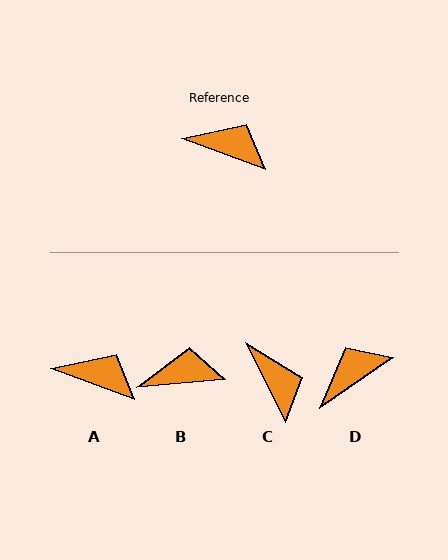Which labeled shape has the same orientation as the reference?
A.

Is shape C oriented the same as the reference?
No, it is off by about 44 degrees.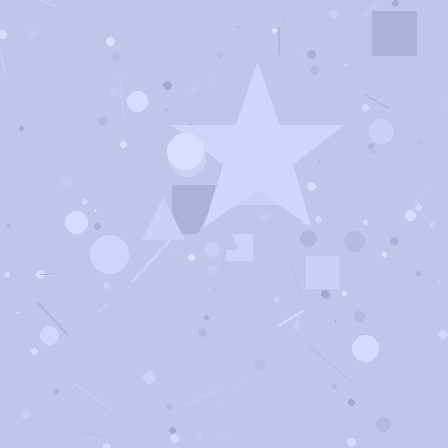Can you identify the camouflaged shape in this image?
The camouflaged shape is a star.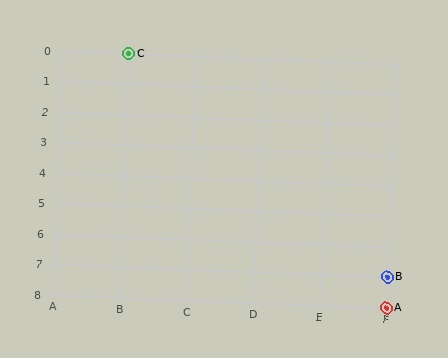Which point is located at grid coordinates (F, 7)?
Point B is at (F, 7).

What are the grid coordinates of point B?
Point B is at grid coordinates (F, 7).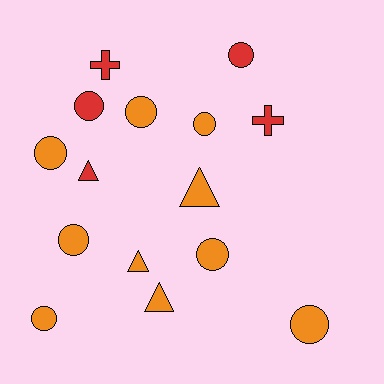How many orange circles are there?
There are 7 orange circles.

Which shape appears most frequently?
Circle, with 9 objects.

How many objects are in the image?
There are 15 objects.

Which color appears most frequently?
Orange, with 10 objects.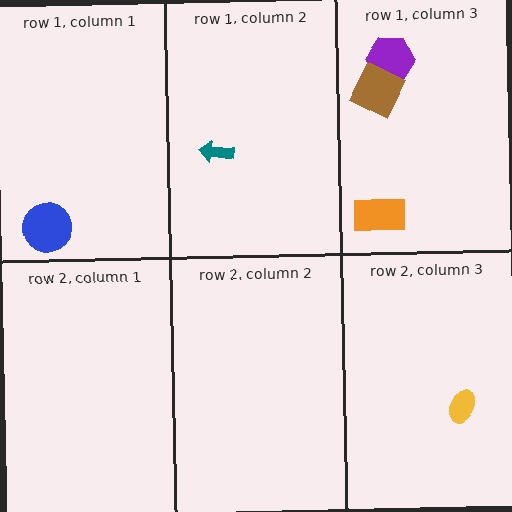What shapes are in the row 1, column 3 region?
The purple hexagon, the brown square, the orange rectangle.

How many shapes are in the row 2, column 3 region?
1.